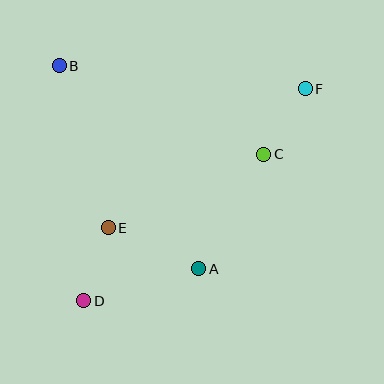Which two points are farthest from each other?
Points D and F are farthest from each other.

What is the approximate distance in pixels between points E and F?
The distance between E and F is approximately 241 pixels.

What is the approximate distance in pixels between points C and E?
The distance between C and E is approximately 172 pixels.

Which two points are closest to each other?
Points D and E are closest to each other.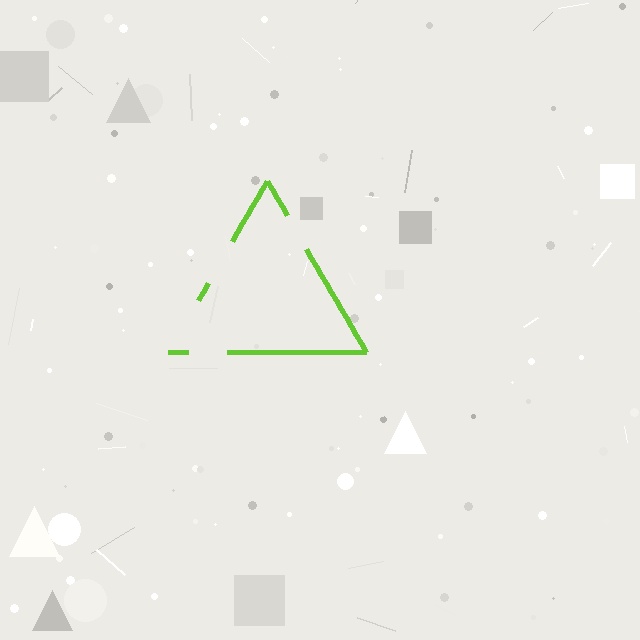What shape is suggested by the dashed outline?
The dashed outline suggests a triangle.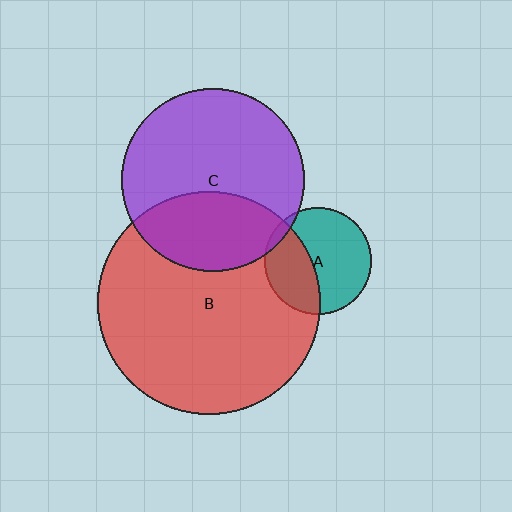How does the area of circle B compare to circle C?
Approximately 1.5 times.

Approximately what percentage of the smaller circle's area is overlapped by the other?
Approximately 5%.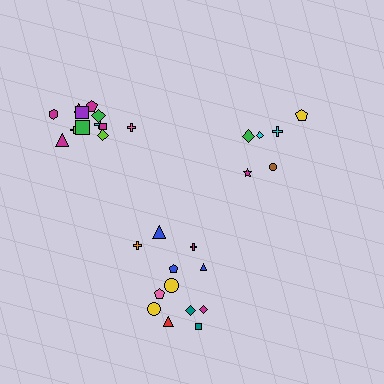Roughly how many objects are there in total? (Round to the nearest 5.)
Roughly 30 objects in total.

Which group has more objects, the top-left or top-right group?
The top-left group.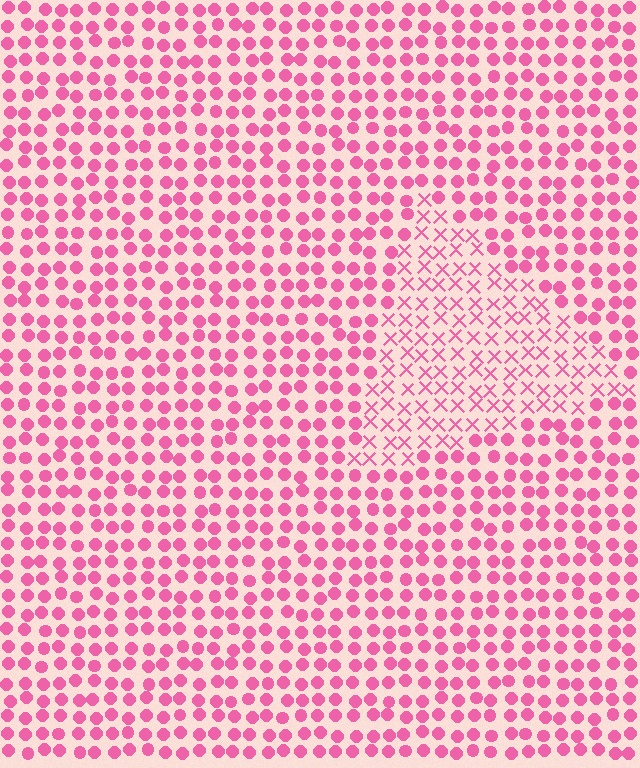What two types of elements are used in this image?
The image uses X marks inside the triangle region and circles outside it.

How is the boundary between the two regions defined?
The boundary is defined by a change in element shape: X marks inside vs. circles outside. All elements share the same color and spacing.